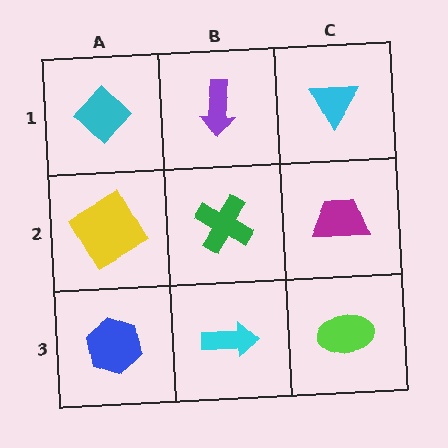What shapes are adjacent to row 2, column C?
A cyan triangle (row 1, column C), a lime ellipse (row 3, column C), a green cross (row 2, column B).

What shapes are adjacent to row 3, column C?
A magenta trapezoid (row 2, column C), a cyan arrow (row 3, column B).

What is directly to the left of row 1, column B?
A cyan diamond.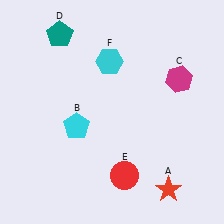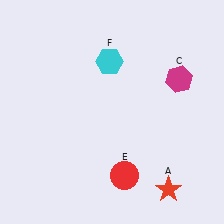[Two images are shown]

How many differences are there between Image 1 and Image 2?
There are 2 differences between the two images.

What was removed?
The teal pentagon (D), the cyan pentagon (B) were removed in Image 2.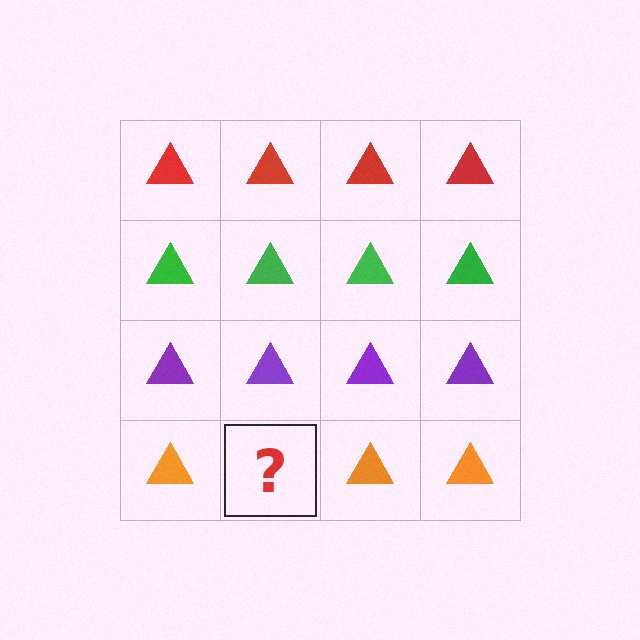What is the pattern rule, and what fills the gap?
The rule is that each row has a consistent color. The gap should be filled with an orange triangle.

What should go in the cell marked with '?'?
The missing cell should contain an orange triangle.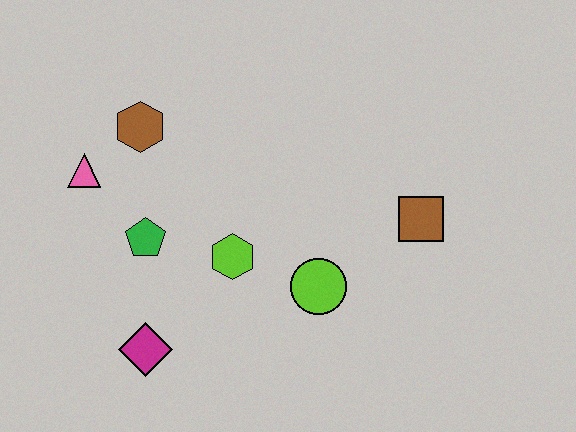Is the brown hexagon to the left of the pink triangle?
No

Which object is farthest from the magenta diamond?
The brown square is farthest from the magenta diamond.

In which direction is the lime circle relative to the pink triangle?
The lime circle is to the right of the pink triangle.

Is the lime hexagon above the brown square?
No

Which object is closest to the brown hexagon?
The pink triangle is closest to the brown hexagon.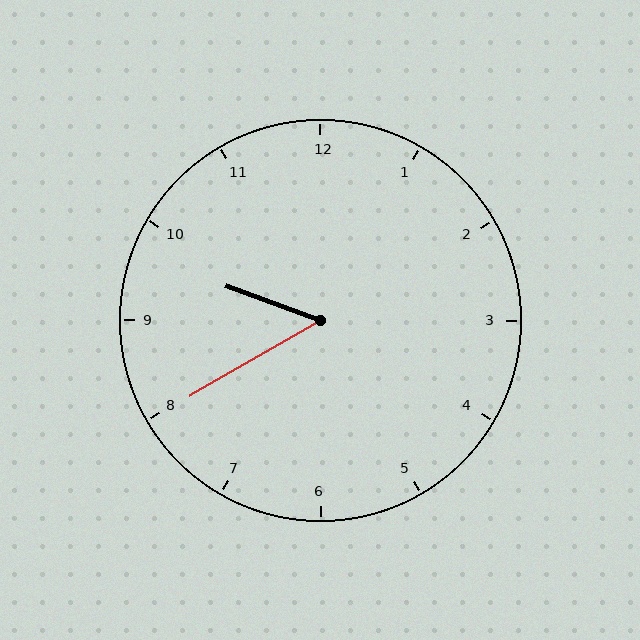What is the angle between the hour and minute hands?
Approximately 50 degrees.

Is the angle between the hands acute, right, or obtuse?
It is acute.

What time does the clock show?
9:40.